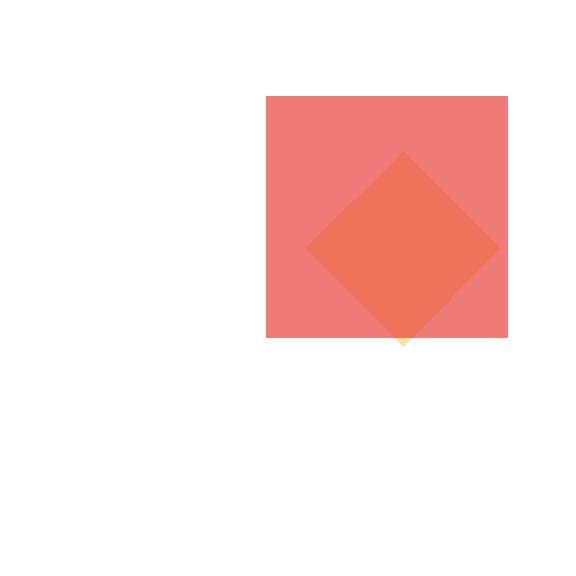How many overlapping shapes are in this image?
There are 2 overlapping shapes in the image.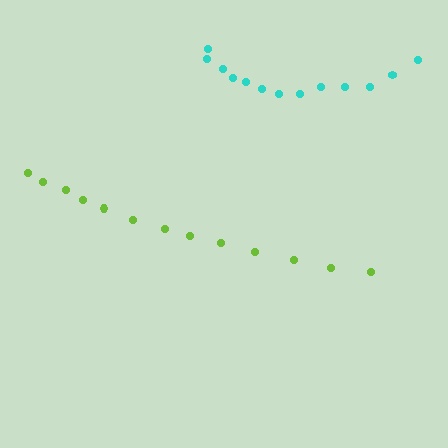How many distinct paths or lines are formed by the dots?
There are 2 distinct paths.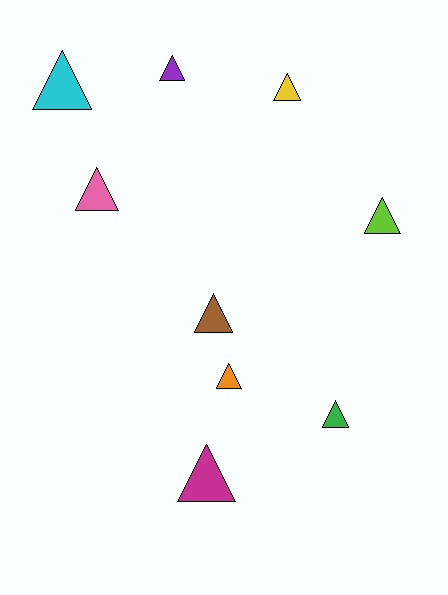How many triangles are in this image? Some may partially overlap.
There are 9 triangles.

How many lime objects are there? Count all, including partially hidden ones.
There is 1 lime object.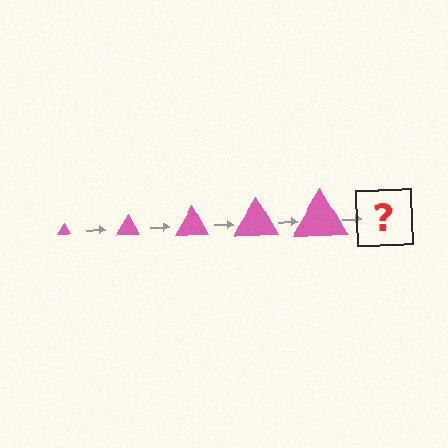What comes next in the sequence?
The next element should be a pink triangle, larger than the previous one.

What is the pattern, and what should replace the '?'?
The pattern is that the triangle gets progressively larger each step. The '?' should be a pink triangle, larger than the previous one.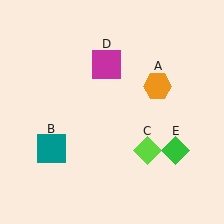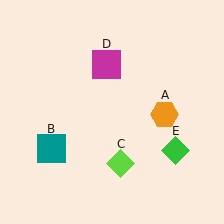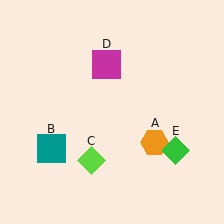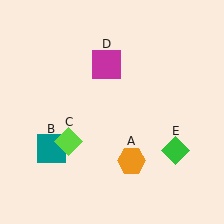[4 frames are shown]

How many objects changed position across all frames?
2 objects changed position: orange hexagon (object A), lime diamond (object C).